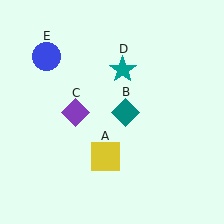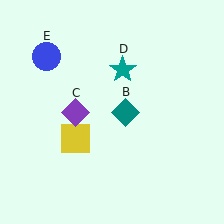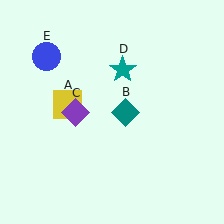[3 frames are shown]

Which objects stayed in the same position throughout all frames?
Teal diamond (object B) and purple diamond (object C) and teal star (object D) and blue circle (object E) remained stationary.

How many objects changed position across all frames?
1 object changed position: yellow square (object A).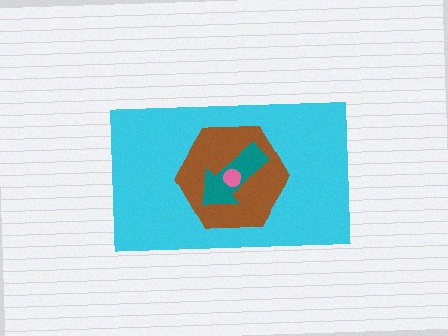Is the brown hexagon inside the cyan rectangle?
Yes.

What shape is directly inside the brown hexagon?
The teal arrow.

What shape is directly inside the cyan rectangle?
The brown hexagon.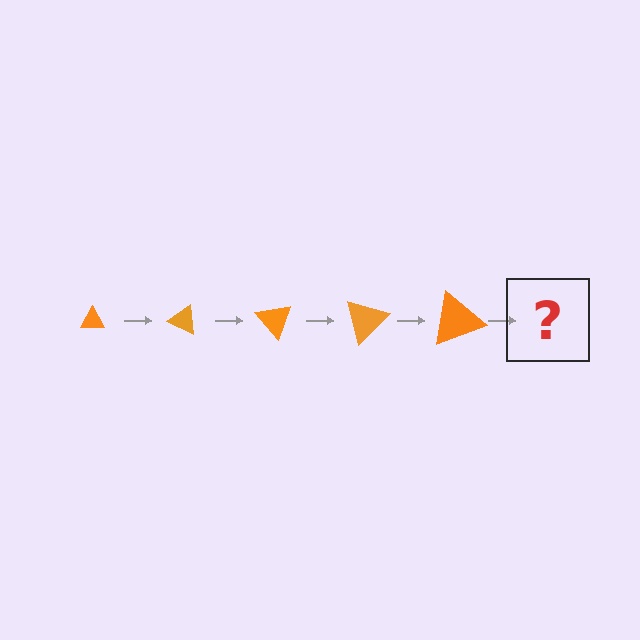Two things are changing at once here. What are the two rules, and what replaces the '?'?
The two rules are that the triangle grows larger each step and it rotates 25 degrees each step. The '?' should be a triangle, larger than the previous one and rotated 125 degrees from the start.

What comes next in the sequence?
The next element should be a triangle, larger than the previous one and rotated 125 degrees from the start.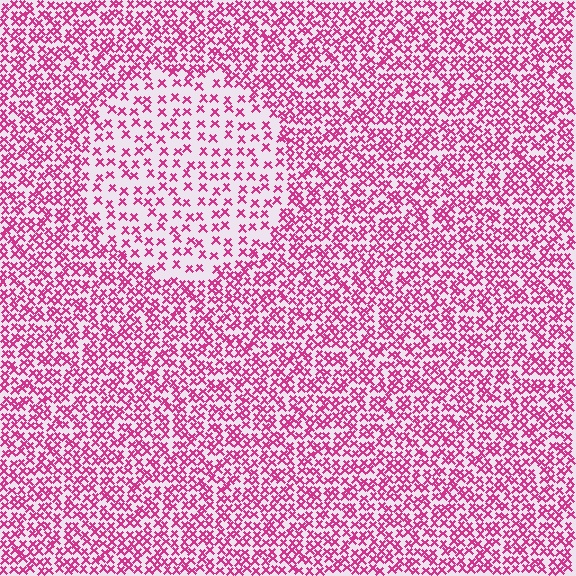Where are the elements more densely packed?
The elements are more densely packed outside the circle boundary.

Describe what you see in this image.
The image contains small magenta elements arranged at two different densities. A circle-shaped region is visible where the elements are less densely packed than the surrounding area.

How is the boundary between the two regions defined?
The boundary is defined by a change in element density (approximately 2.1x ratio). All elements are the same color, size, and shape.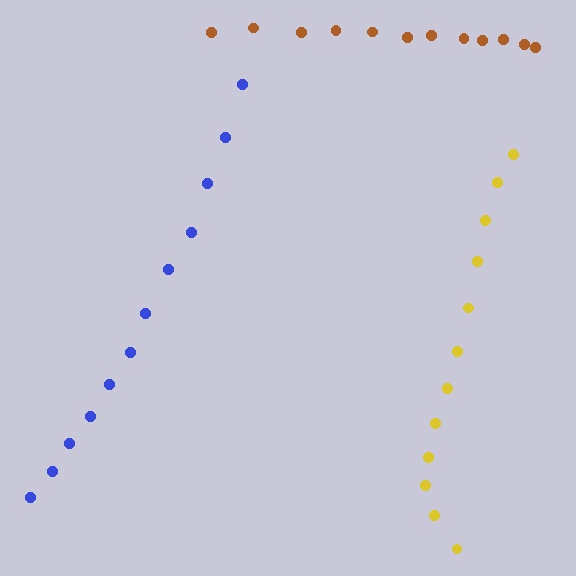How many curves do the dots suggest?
There are 3 distinct paths.